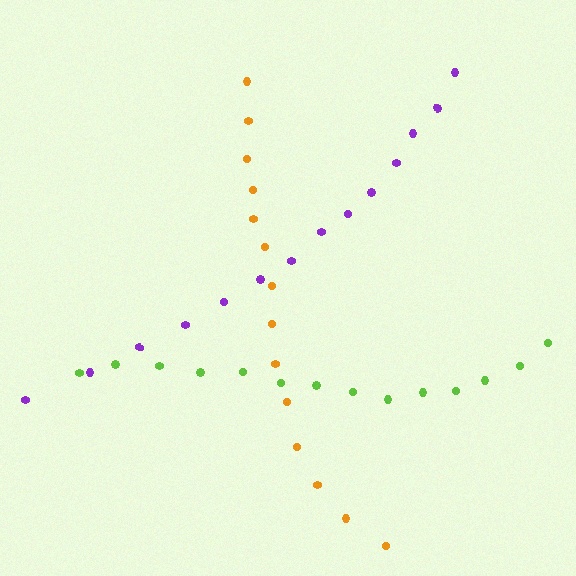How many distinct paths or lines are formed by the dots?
There are 3 distinct paths.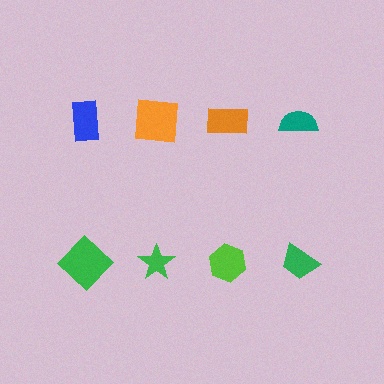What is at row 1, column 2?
An orange square.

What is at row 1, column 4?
A teal semicircle.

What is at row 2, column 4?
A green trapezoid.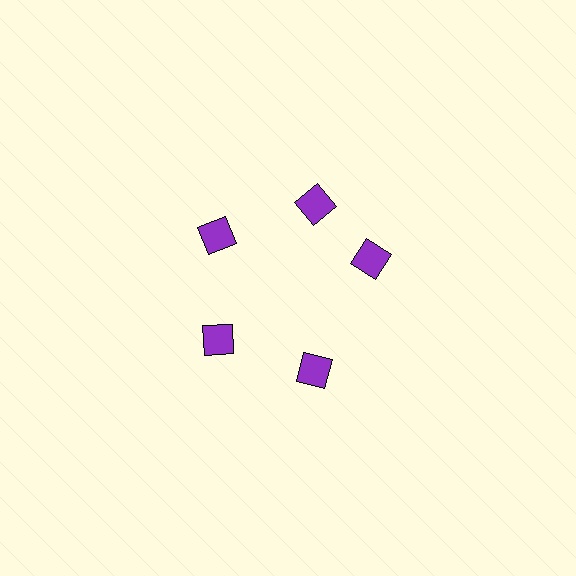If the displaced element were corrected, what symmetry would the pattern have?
It would have 5-fold rotational symmetry — the pattern would map onto itself every 72 degrees.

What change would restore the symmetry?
The symmetry would be restored by rotating it back into even spacing with its neighbors so that all 5 squares sit at equal angles and equal distance from the center.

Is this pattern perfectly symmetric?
No. The 5 purple squares are arranged in a ring, but one element near the 3 o'clock position is rotated out of alignment along the ring, breaking the 5-fold rotational symmetry.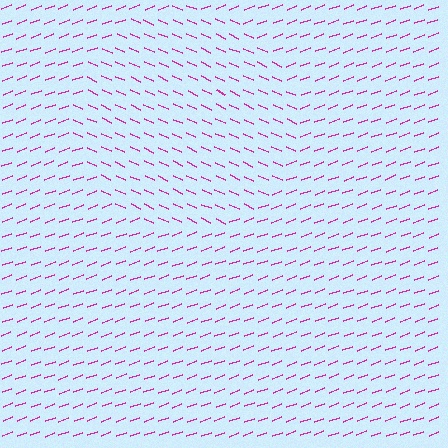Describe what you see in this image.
The image is filled with small magenta line segments. A circle region in the image has lines oriented differently from the surrounding lines, creating a visible texture boundary.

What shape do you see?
I see a circle.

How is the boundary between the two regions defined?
The boundary is defined purely by a change in line orientation (approximately 45 degrees difference). All lines are the same color and thickness.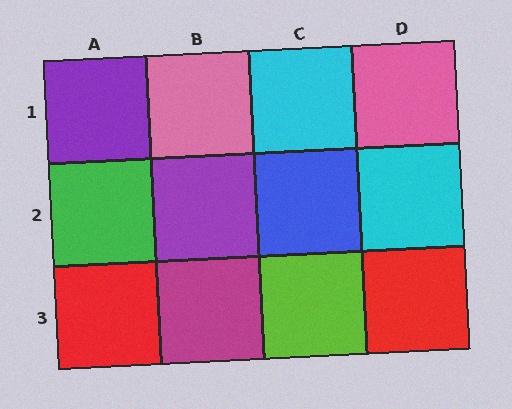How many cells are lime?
1 cell is lime.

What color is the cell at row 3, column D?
Red.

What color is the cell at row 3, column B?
Magenta.